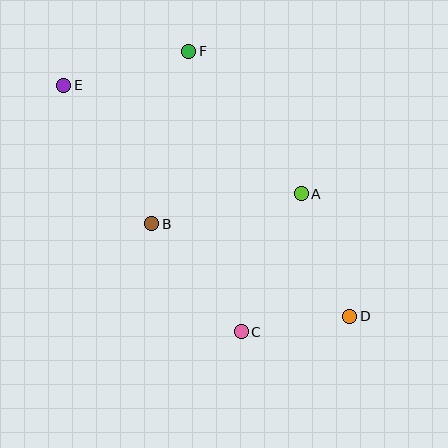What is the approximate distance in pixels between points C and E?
The distance between C and E is approximately 304 pixels.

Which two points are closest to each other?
Points C and D are closest to each other.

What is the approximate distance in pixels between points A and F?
The distance between A and F is approximately 182 pixels.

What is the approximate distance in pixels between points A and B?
The distance between A and B is approximately 153 pixels.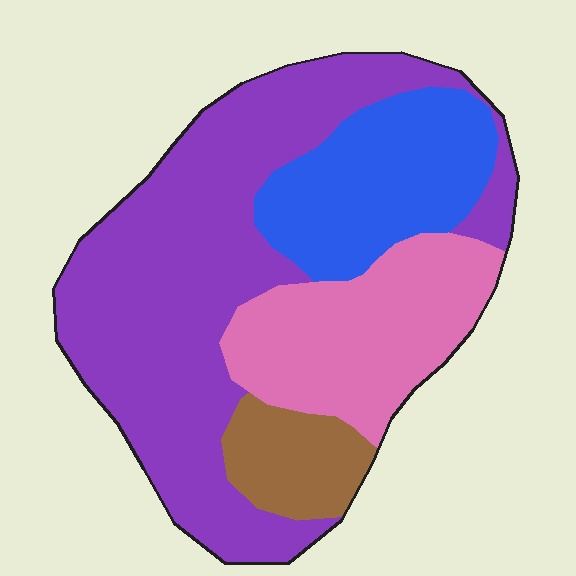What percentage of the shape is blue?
Blue covers around 20% of the shape.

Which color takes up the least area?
Brown, at roughly 10%.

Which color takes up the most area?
Purple, at roughly 50%.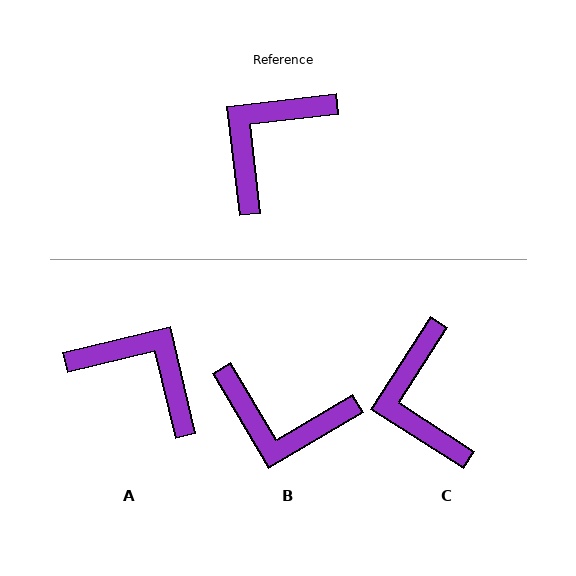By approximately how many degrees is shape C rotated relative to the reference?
Approximately 51 degrees counter-clockwise.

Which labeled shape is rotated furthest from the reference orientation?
B, about 114 degrees away.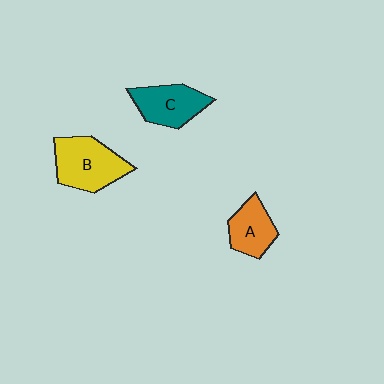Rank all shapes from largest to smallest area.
From largest to smallest: B (yellow), C (teal), A (orange).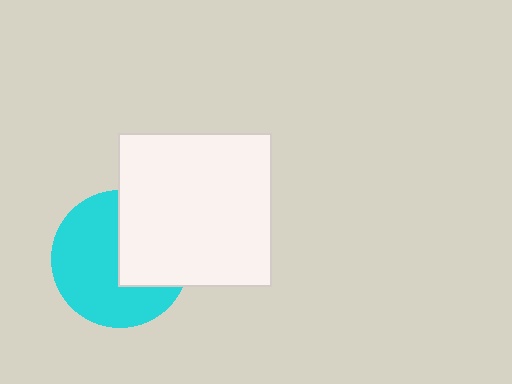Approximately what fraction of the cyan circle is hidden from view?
Roughly 39% of the cyan circle is hidden behind the white square.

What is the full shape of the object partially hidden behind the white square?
The partially hidden object is a cyan circle.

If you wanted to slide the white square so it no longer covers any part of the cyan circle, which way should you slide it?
Slide it right — that is the most direct way to separate the two shapes.